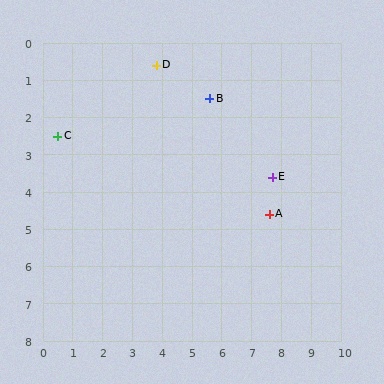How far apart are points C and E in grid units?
Points C and E are about 7.3 grid units apart.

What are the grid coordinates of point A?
Point A is at approximately (7.6, 4.6).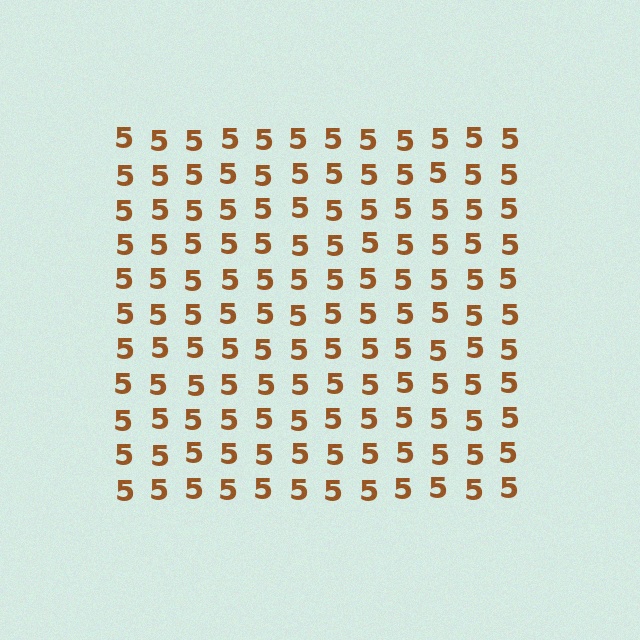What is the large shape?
The large shape is a square.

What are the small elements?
The small elements are digit 5's.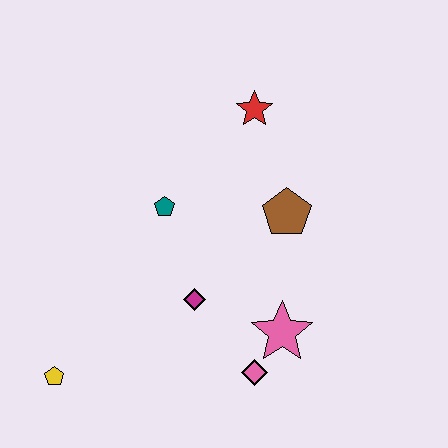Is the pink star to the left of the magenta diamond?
No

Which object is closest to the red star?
The brown pentagon is closest to the red star.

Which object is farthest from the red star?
The yellow pentagon is farthest from the red star.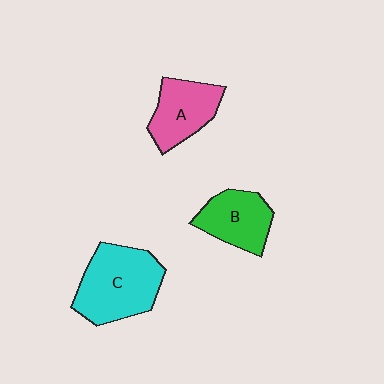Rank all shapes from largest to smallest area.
From largest to smallest: C (cyan), A (pink), B (green).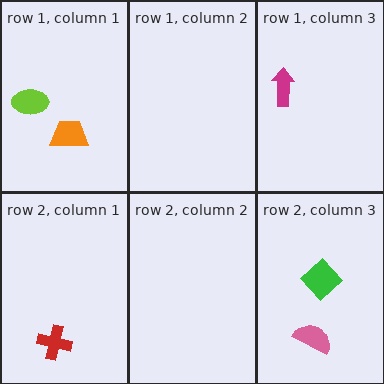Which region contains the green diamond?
The row 2, column 3 region.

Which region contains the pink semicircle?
The row 2, column 3 region.